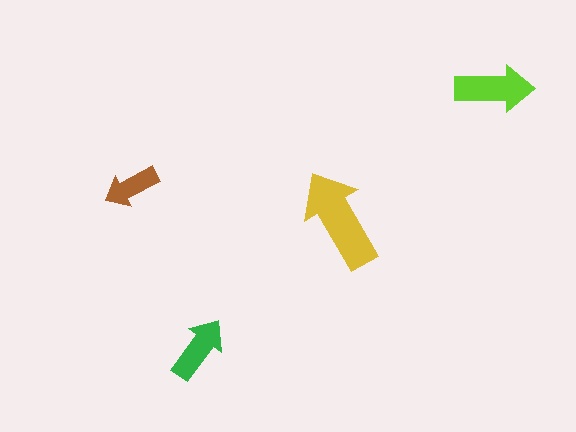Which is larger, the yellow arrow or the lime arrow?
The yellow one.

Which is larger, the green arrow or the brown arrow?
The green one.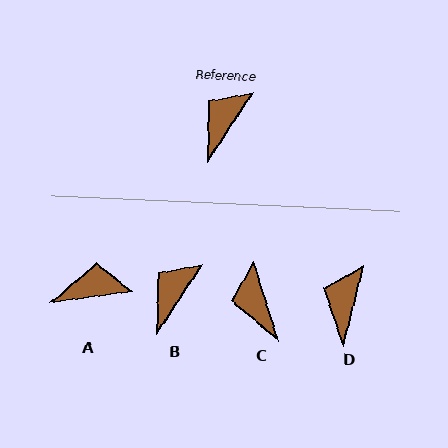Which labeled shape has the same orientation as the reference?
B.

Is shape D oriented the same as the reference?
No, it is off by about 20 degrees.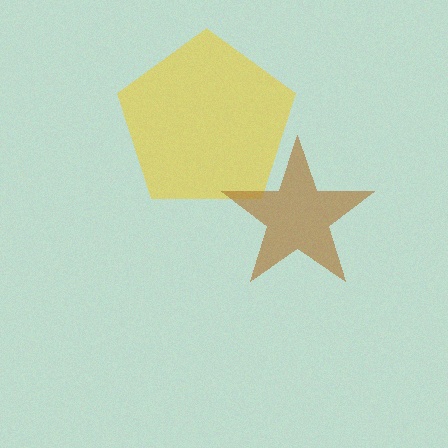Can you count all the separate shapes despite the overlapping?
Yes, there are 2 separate shapes.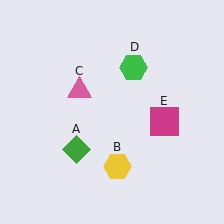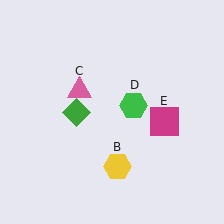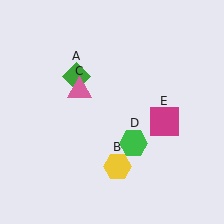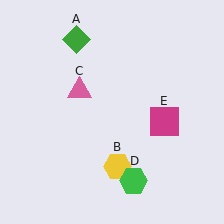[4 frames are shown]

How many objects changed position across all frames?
2 objects changed position: green diamond (object A), green hexagon (object D).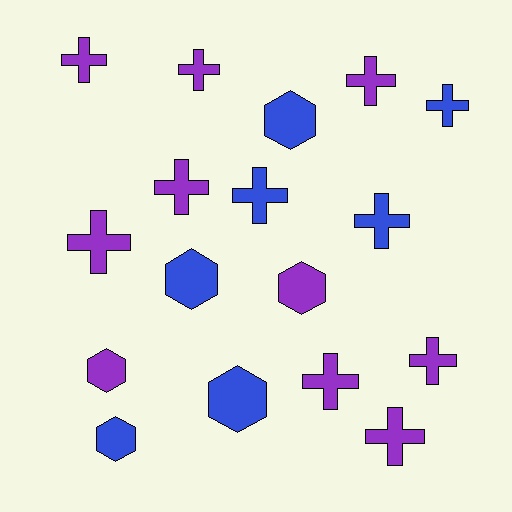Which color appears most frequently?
Purple, with 10 objects.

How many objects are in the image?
There are 17 objects.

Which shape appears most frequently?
Cross, with 11 objects.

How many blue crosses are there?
There are 3 blue crosses.